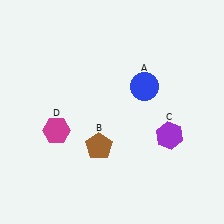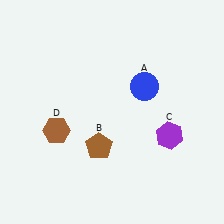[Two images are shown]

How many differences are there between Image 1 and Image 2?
There is 1 difference between the two images.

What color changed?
The hexagon (D) changed from magenta in Image 1 to brown in Image 2.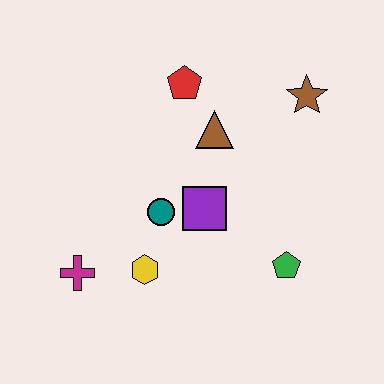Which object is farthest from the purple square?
The brown star is farthest from the purple square.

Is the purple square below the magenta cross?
No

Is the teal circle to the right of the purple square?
No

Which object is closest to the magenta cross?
The yellow hexagon is closest to the magenta cross.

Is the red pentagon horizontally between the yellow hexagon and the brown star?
Yes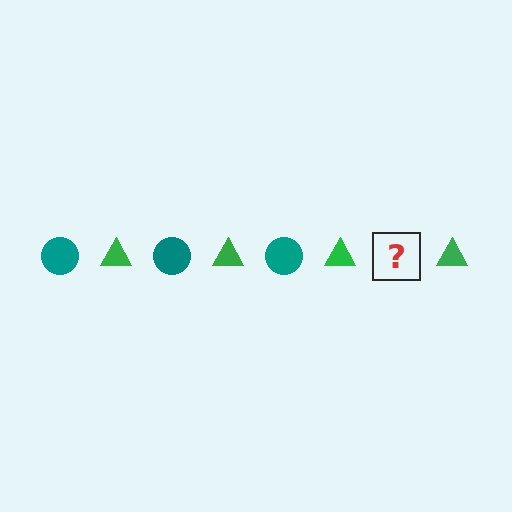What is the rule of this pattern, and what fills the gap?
The rule is that the pattern alternates between teal circle and green triangle. The gap should be filled with a teal circle.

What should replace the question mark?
The question mark should be replaced with a teal circle.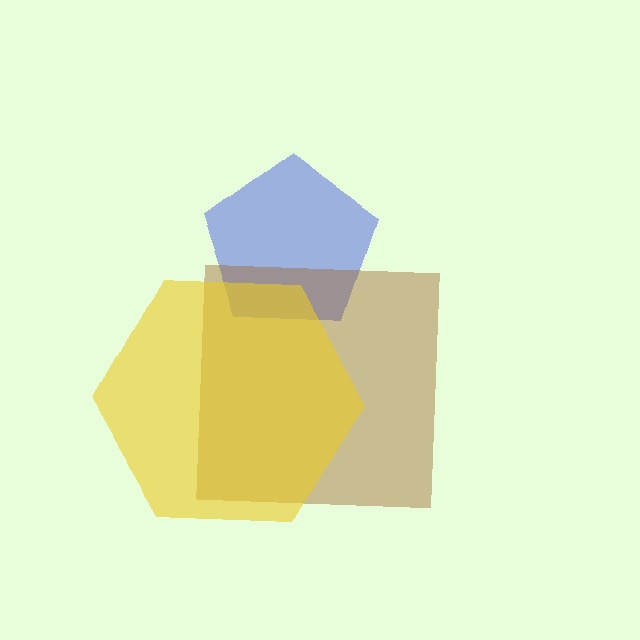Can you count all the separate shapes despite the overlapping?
Yes, there are 3 separate shapes.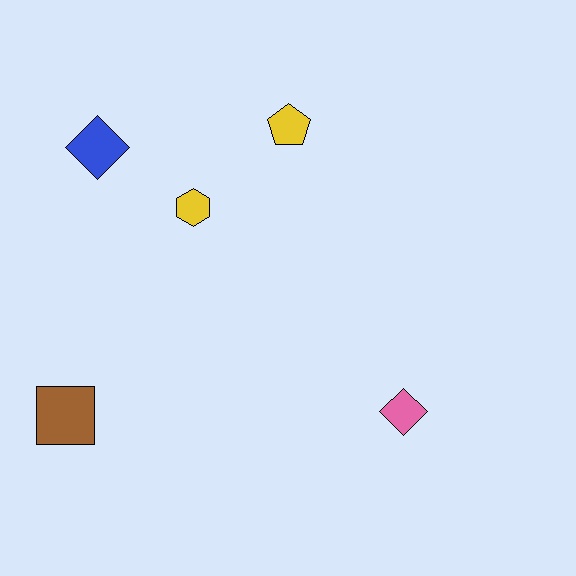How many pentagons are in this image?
There is 1 pentagon.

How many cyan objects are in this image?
There are no cyan objects.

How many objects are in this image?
There are 5 objects.